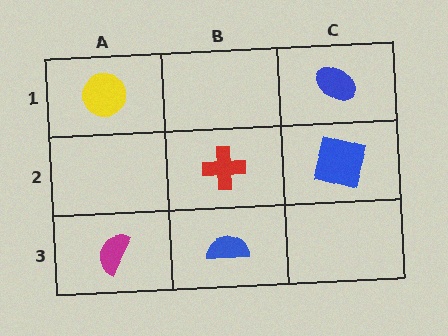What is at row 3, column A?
A magenta semicircle.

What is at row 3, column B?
A blue semicircle.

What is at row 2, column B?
A red cross.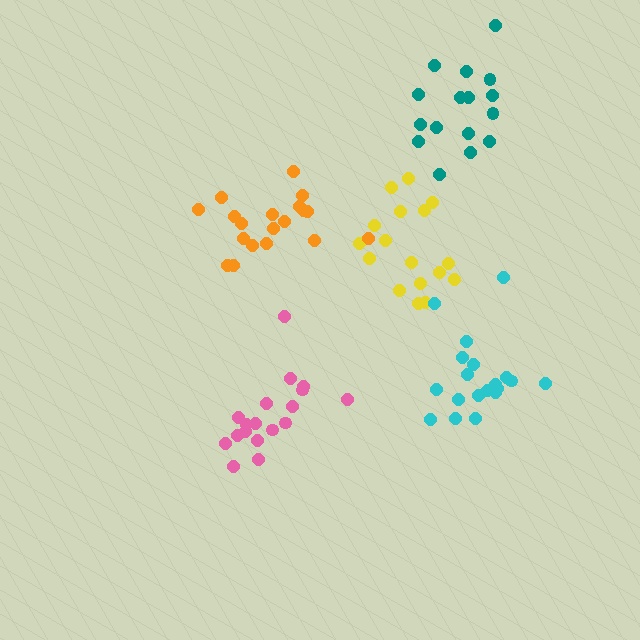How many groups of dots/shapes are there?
There are 5 groups.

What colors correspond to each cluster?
The clusters are colored: yellow, pink, orange, teal, cyan.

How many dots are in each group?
Group 1: 17 dots, Group 2: 18 dots, Group 3: 19 dots, Group 4: 16 dots, Group 5: 19 dots (89 total).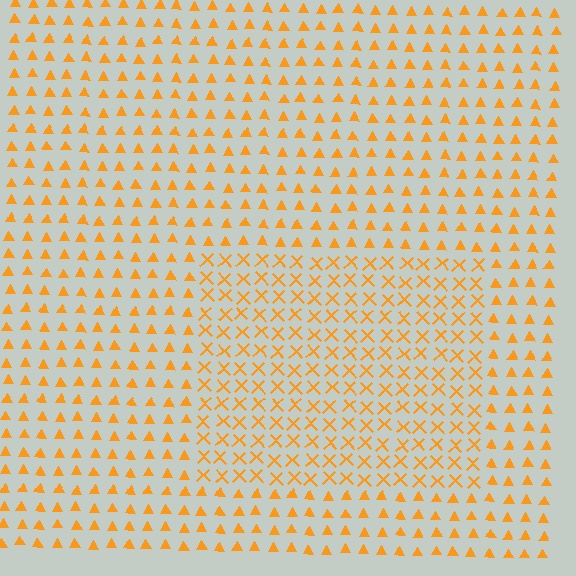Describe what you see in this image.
The image is filled with small orange elements arranged in a uniform grid. A rectangle-shaped region contains X marks, while the surrounding area contains triangles. The boundary is defined purely by the change in element shape.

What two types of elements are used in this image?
The image uses X marks inside the rectangle region and triangles outside it.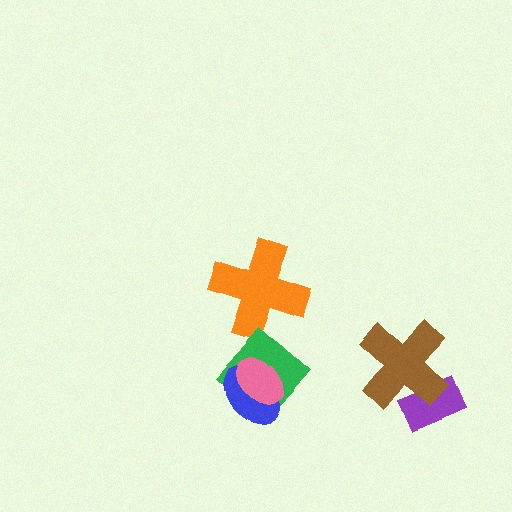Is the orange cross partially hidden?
Yes, it is partially covered by another shape.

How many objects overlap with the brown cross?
1 object overlaps with the brown cross.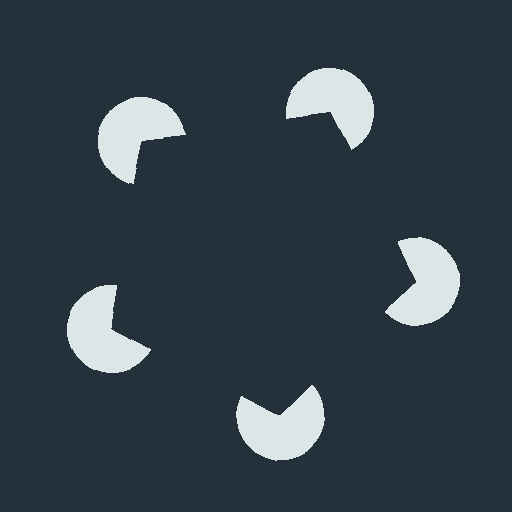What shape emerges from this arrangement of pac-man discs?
An illusory pentagon — its edges are inferred from the aligned wedge cuts in the pac-man discs, not physically drawn.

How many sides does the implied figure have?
5 sides.